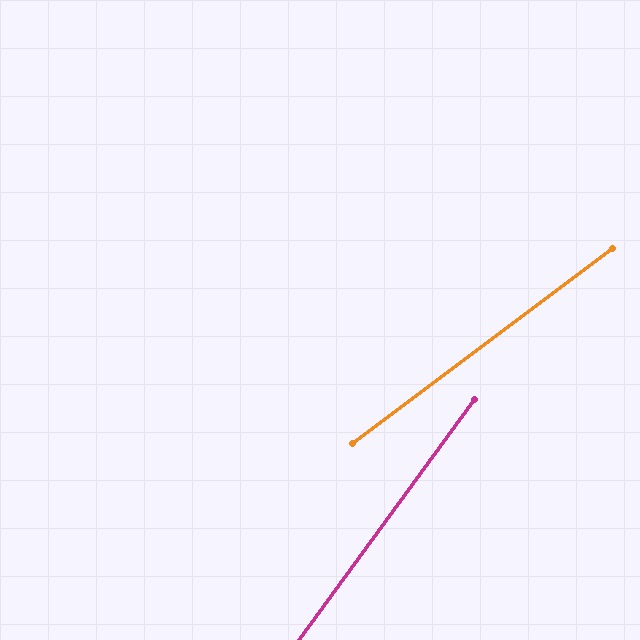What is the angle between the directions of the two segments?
Approximately 17 degrees.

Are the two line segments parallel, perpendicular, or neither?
Neither parallel nor perpendicular — they differ by about 17°.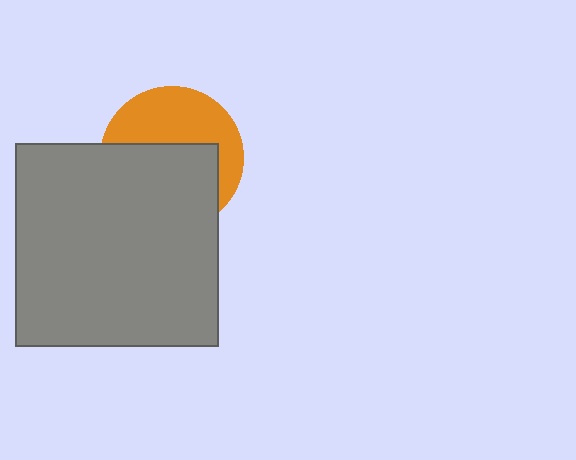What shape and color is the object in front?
The object in front is a gray square.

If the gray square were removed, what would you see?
You would see the complete orange circle.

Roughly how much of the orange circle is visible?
About half of it is visible (roughly 45%).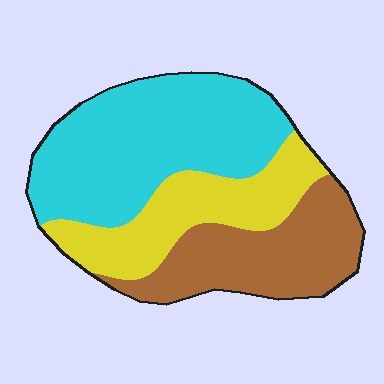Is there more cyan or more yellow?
Cyan.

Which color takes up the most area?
Cyan, at roughly 45%.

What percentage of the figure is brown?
Brown covers about 30% of the figure.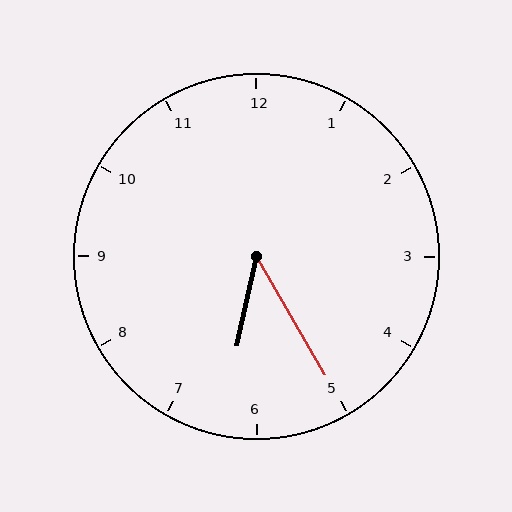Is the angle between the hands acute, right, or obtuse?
It is acute.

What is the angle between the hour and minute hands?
Approximately 42 degrees.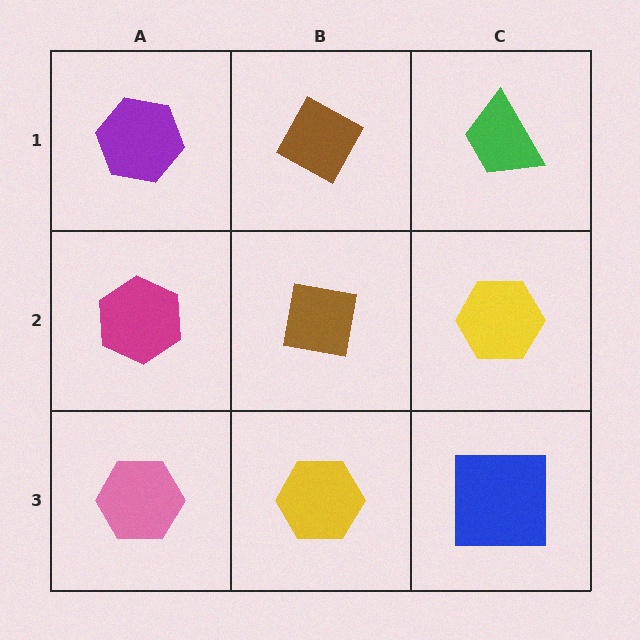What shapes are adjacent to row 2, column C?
A green trapezoid (row 1, column C), a blue square (row 3, column C), a brown square (row 2, column B).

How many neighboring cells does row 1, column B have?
3.